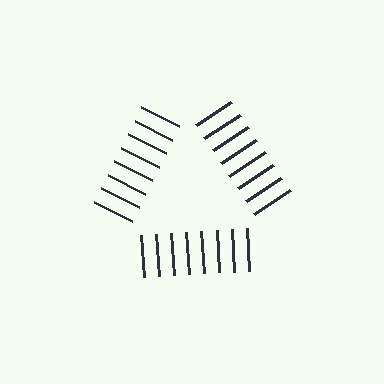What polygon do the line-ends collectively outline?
An illusory triangle — the line segments terminate on its edges but no continuous stroke is drawn.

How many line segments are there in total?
24 — 8 along each of the 3 edges.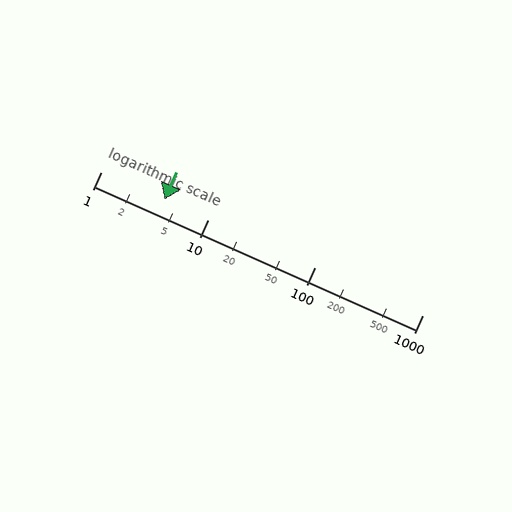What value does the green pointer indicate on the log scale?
The pointer indicates approximately 3.9.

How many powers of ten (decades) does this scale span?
The scale spans 3 decades, from 1 to 1000.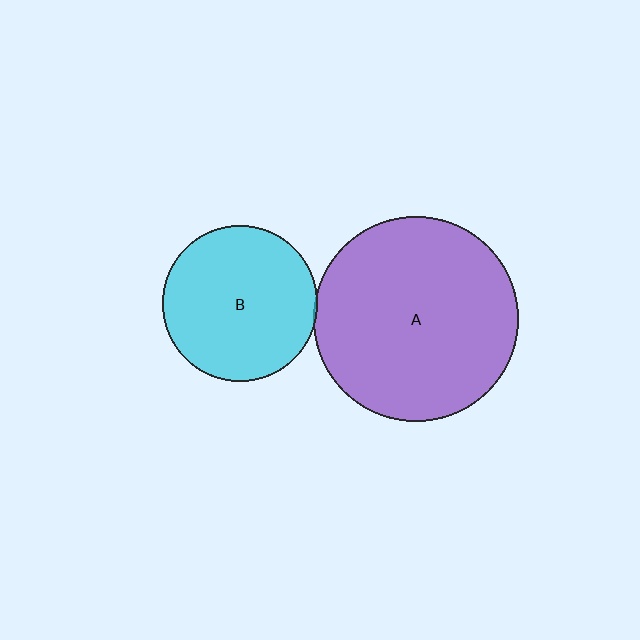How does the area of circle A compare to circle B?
Approximately 1.7 times.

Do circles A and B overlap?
Yes.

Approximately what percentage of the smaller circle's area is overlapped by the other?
Approximately 5%.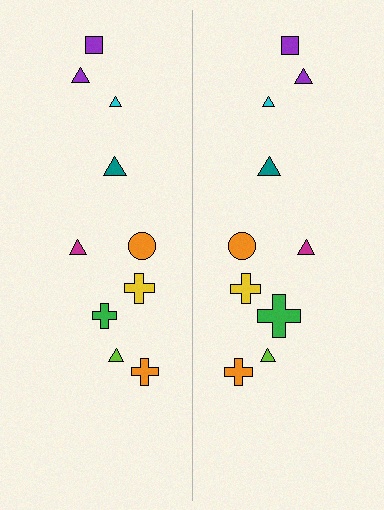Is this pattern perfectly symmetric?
No, the pattern is not perfectly symmetric. The green cross on the right side has a different size than its mirror counterpart.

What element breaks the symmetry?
The green cross on the right side has a different size than its mirror counterpart.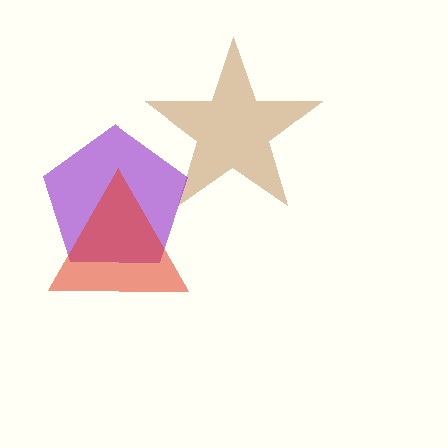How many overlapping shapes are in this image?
There are 3 overlapping shapes in the image.